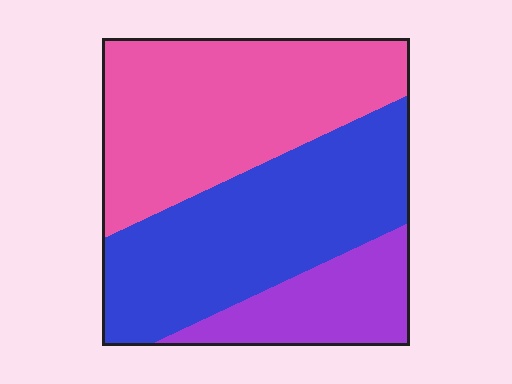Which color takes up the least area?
Purple, at roughly 15%.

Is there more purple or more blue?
Blue.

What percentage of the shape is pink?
Pink covers 42% of the shape.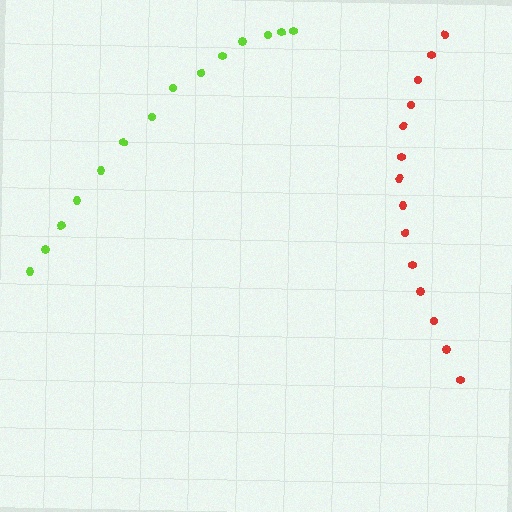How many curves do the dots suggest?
There are 2 distinct paths.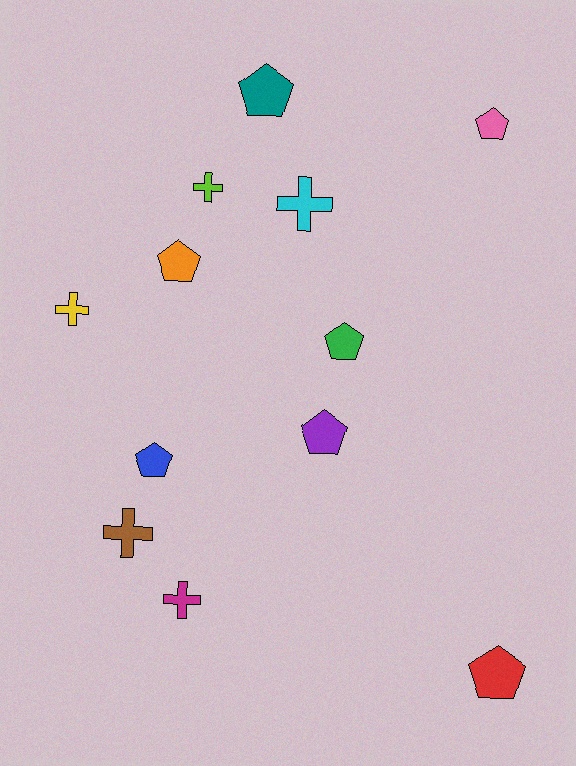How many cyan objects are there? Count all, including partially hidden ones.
There is 1 cyan object.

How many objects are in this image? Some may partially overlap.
There are 12 objects.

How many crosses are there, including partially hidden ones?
There are 5 crosses.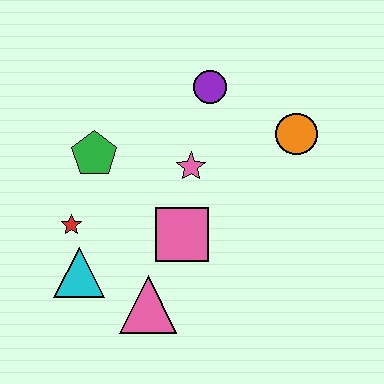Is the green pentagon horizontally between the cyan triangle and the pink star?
Yes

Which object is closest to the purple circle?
The pink star is closest to the purple circle.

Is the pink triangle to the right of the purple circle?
No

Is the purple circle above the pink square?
Yes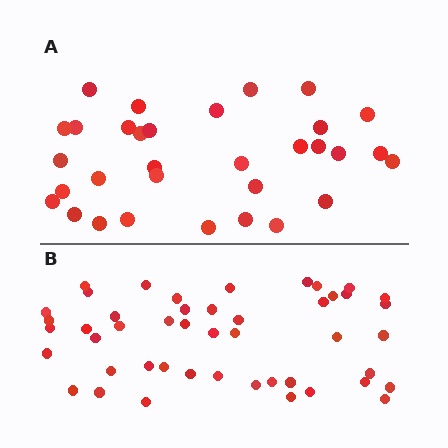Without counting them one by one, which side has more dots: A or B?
Region B (the bottom region) has more dots.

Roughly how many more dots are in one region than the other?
Region B has approximately 15 more dots than region A.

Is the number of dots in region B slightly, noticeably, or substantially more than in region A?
Region B has substantially more. The ratio is roughly 1.5 to 1.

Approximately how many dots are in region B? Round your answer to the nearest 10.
About 50 dots. (The exact count is 47, which rounds to 50.)